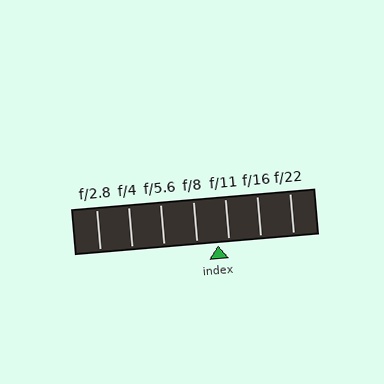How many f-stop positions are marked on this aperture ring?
There are 7 f-stop positions marked.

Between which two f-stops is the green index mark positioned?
The index mark is between f/8 and f/11.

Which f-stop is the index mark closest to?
The index mark is closest to f/11.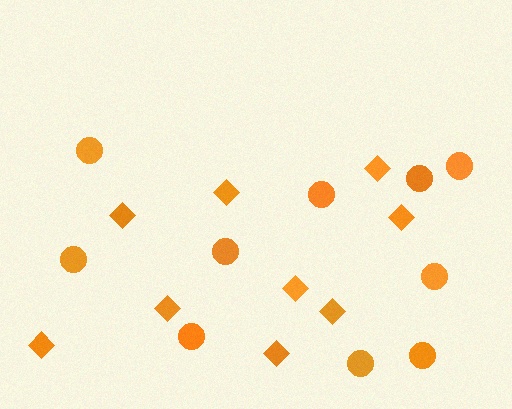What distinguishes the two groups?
There are 2 groups: one group of circles (10) and one group of diamonds (9).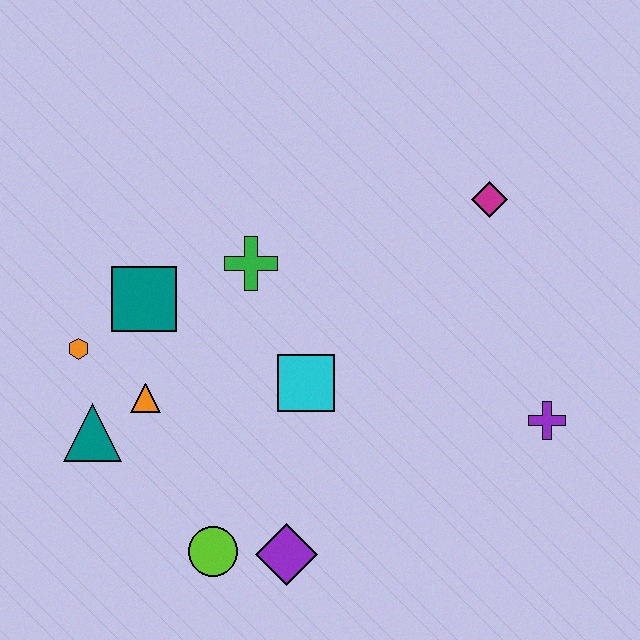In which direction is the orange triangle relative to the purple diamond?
The orange triangle is above the purple diamond.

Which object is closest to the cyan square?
The green cross is closest to the cyan square.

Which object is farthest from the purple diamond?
The magenta diamond is farthest from the purple diamond.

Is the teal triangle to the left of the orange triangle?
Yes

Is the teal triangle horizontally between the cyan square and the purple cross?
No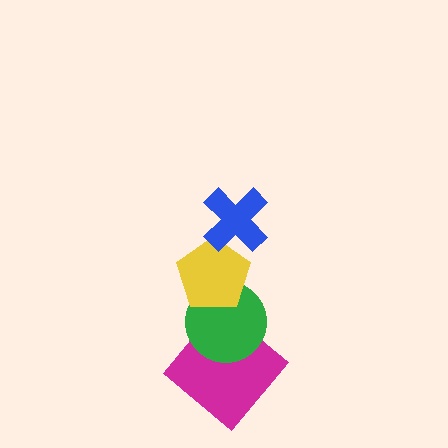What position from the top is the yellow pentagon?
The yellow pentagon is 2nd from the top.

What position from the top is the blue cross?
The blue cross is 1st from the top.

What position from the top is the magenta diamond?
The magenta diamond is 4th from the top.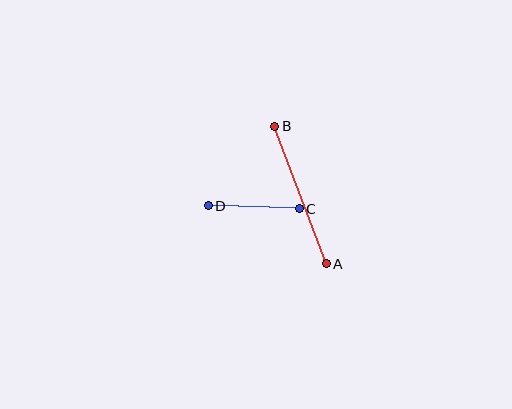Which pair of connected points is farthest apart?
Points A and B are farthest apart.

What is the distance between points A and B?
The distance is approximately 147 pixels.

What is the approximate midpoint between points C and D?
The midpoint is at approximately (254, 207) pixels.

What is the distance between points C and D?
The distance is approximately 91 pixels.